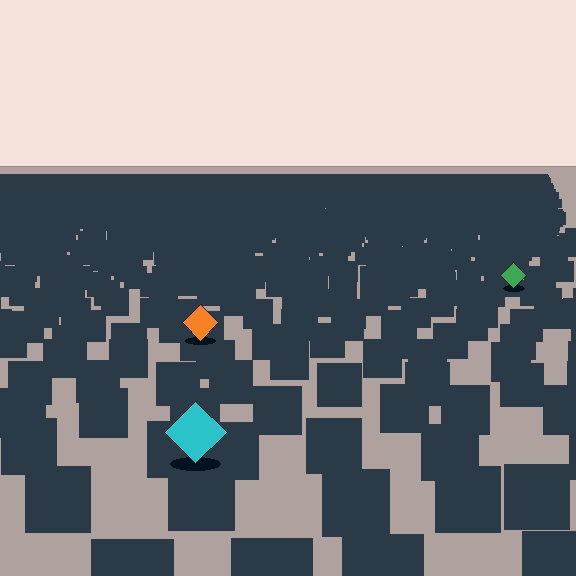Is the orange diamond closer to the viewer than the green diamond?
Yes. The orange diamond is closer — you can tell from the texture gradient: the ground texture is coarser near it.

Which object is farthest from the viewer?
The green diamond is farthest from the viewer. It appears smaller and the ground texture around it is denser.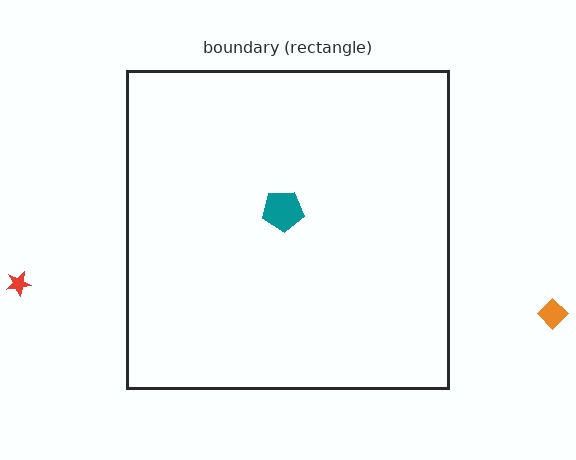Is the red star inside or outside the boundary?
Outside.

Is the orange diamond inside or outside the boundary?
Outside.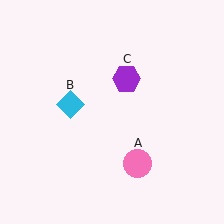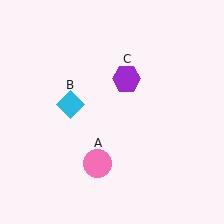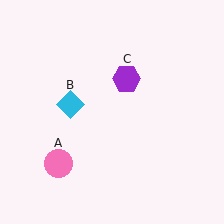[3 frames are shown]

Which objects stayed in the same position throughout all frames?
Cyan diamond (object B) and purple hexagon (object C) remained stationary.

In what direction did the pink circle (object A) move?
The pink circle (object A) moved left.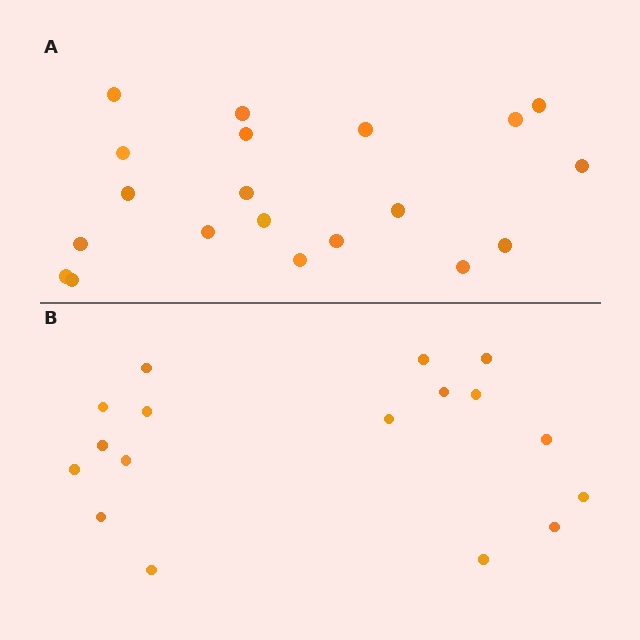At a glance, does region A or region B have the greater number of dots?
Region A (the top region) has more dots.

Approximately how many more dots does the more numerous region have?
Region A has just a few more — roughly 2 or 3 more dots than region B.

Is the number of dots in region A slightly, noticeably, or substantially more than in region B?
Region A has only slightly more — the two regions are fairly close. The ratio is roughly 1.2 to 1.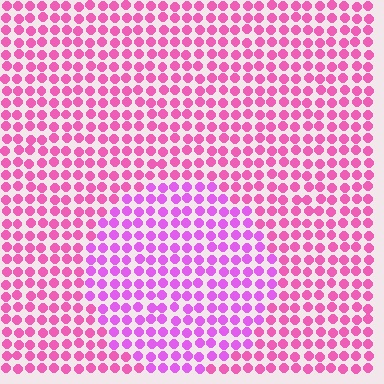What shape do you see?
I see a circle.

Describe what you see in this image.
The image is filled with small pink elements in a uniform arrangement. A circle-shaped region is visible where the elements are tinted to a slightly different hue, forming a subtle color boundary.